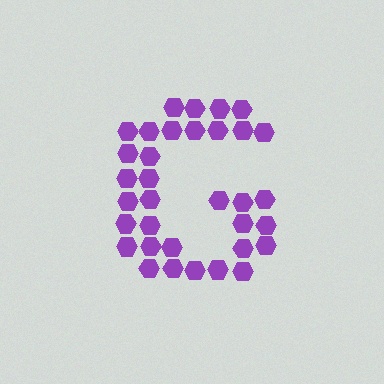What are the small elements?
The small elements are hexagons.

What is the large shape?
The large shape is the letter G.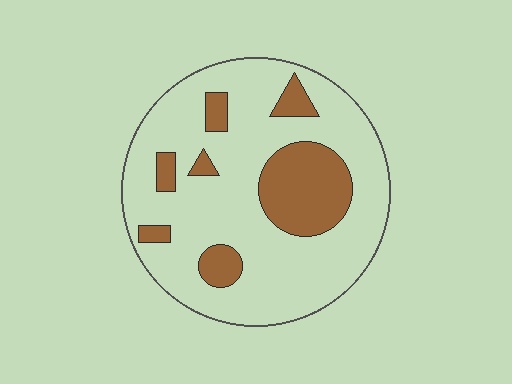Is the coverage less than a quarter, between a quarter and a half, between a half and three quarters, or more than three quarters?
Less than a quarter.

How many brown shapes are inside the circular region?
7.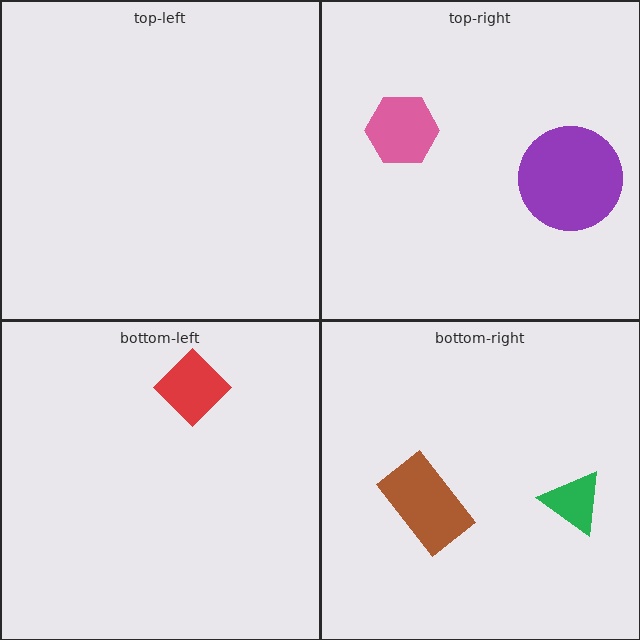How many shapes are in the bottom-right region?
2.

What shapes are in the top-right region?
The pink hexagon, the purple circle.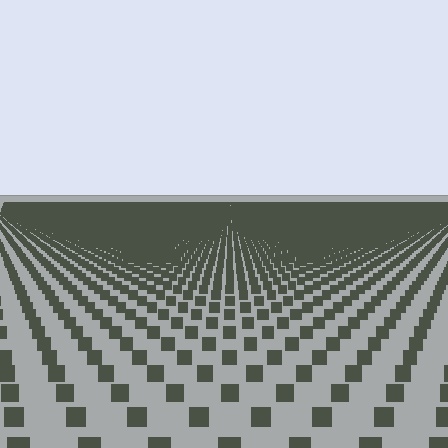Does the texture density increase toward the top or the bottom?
Density increases toward the top.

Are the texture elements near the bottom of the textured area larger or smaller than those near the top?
Larger. Near the bottom, elements are closer to the viewer and appear at a bigger on-screen size.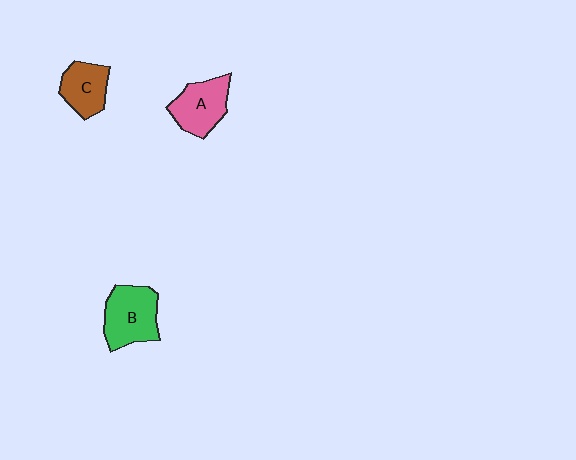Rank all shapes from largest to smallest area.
From largest to smallest: B (green), A (pink), C (brown).